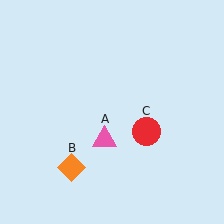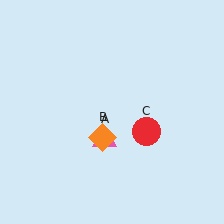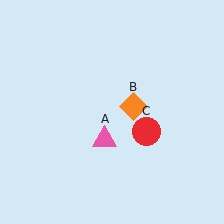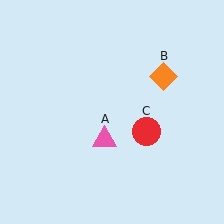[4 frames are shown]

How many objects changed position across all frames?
1 object changed position: orange diamond (object B).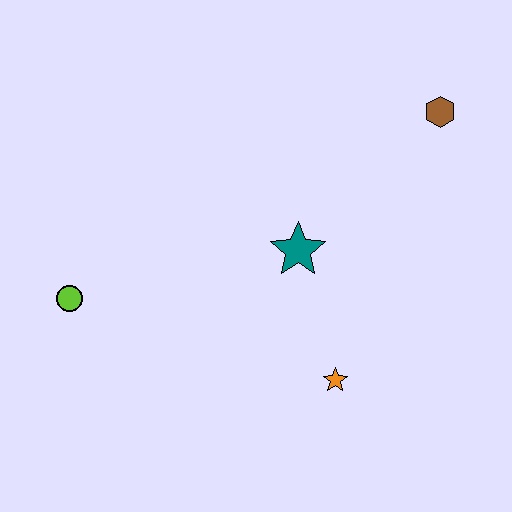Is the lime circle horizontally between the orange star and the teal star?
No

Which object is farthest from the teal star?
The lime circle is farthest from the teal star.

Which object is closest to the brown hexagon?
The teal star is closest to the brown hexagon.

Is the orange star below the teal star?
Yes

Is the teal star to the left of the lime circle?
No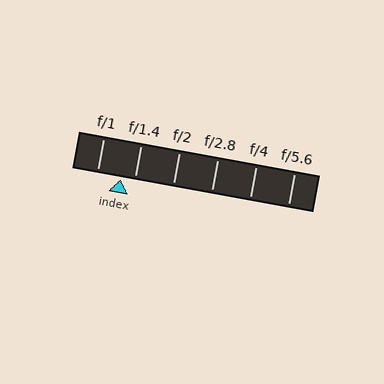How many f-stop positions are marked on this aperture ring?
There are 6 f-stop positions marked.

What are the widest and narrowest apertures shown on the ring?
The widest aperture shown is f/1 and the narrowest is f/5.6.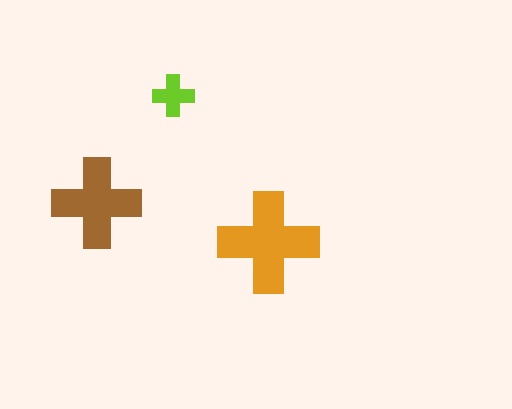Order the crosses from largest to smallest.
the orange one, the brown one, the lime one.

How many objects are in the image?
There are 3 objects in the image.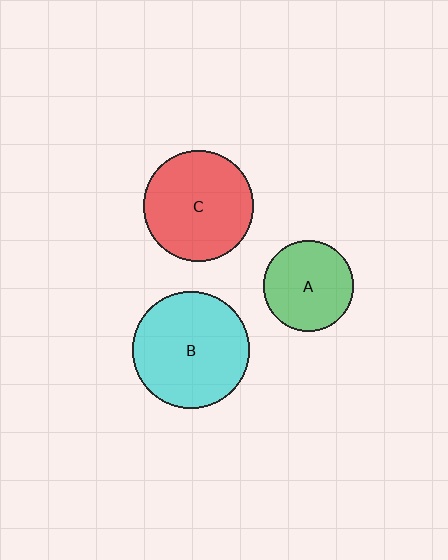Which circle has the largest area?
Circle B (cyan).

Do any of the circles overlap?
No, none of the circles overlap.